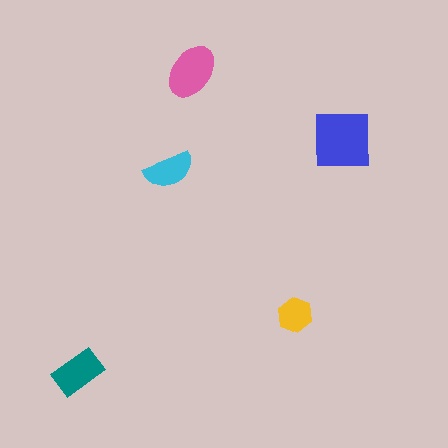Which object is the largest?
The blue square.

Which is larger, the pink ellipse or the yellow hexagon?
The pink ellipse.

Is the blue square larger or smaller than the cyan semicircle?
Larger.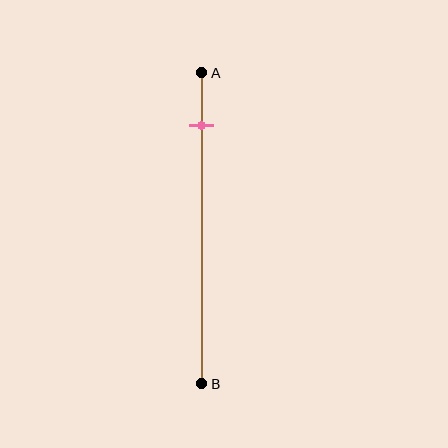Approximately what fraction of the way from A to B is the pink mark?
The pink mark is approximately 15% of the way from A to B.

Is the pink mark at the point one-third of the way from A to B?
No, the mark is at about 15% from A, not at the 33% one-third point.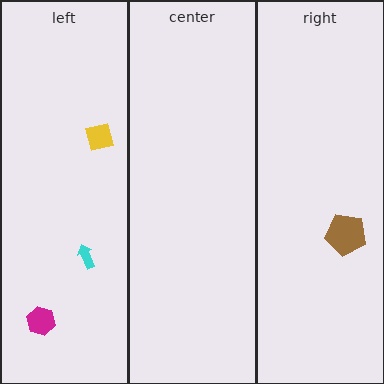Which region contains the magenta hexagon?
The left region.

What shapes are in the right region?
The brown pentagon.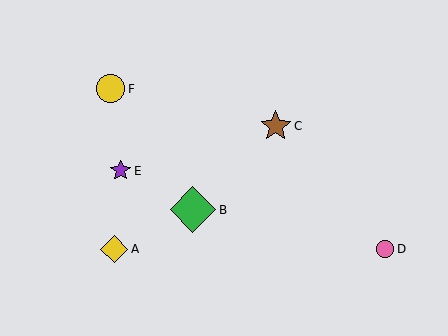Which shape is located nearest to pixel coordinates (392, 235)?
The pink circle (labeled D) at (385, 249) is nearest to that location.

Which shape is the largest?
The green diamond (labeled B) is the largest.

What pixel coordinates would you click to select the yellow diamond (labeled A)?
Click at (114, 249) to select the yellow diamond A.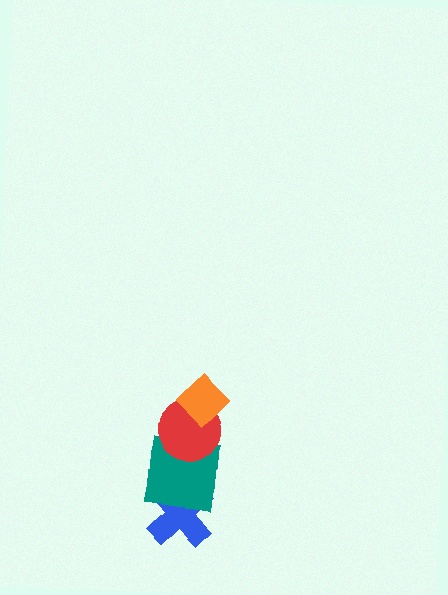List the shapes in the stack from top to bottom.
From top to bottom: the orange diamond, the red circle, the teal square, the blue cross.